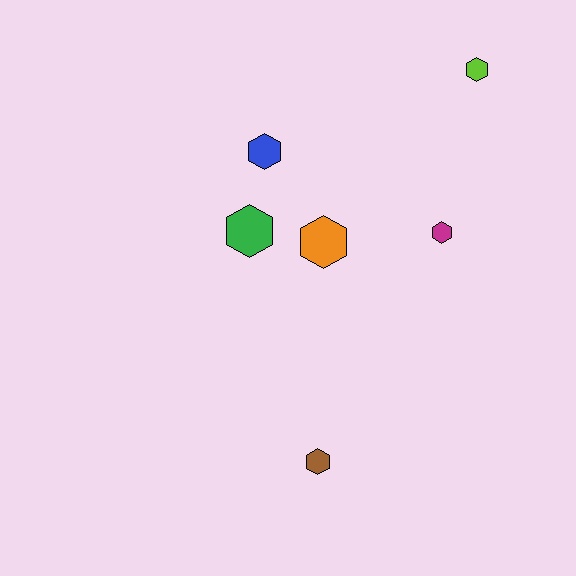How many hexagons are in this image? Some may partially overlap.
There are 6 hexagons.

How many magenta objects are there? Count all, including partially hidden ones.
There is 1 magenta object.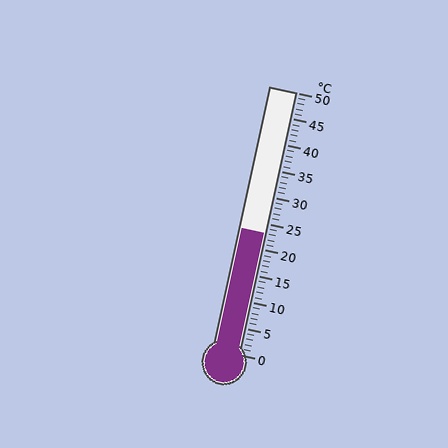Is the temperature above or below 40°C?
The temperature is below 40°C.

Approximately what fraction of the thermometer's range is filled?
The thermometer is filled to approximately 45% of its range.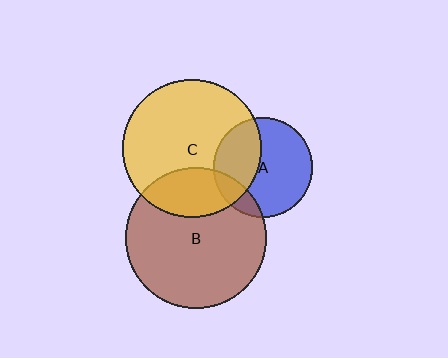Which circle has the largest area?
Circle B (brown).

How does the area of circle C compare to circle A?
Approximately 1.9 times.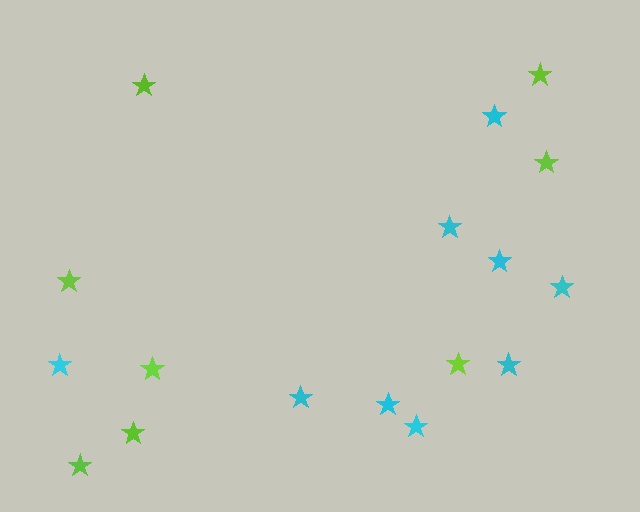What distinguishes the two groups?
There are 2 groups: one group of cyan stars (9) and one group of lime stars (8).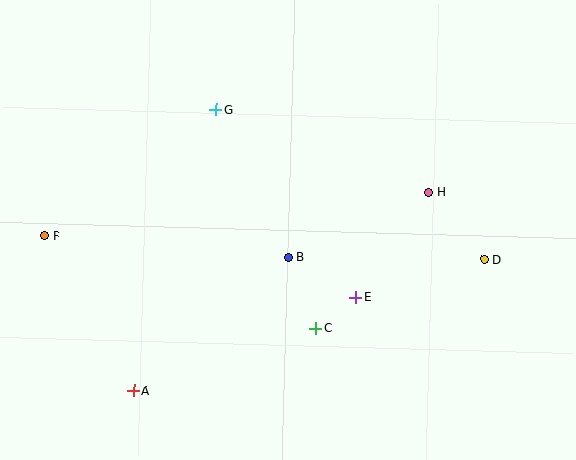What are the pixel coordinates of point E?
Point E is at (356, 297).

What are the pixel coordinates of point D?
Point D is at (485, 259).